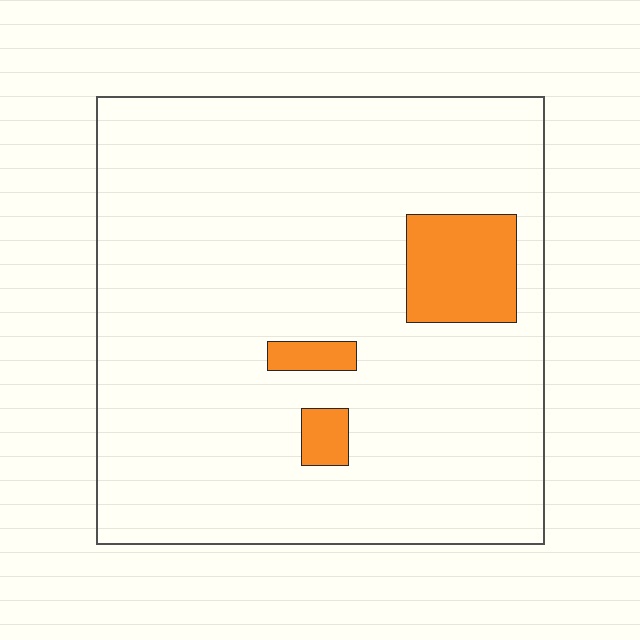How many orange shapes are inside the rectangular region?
3.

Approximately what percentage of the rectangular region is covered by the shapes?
Approximately 10%.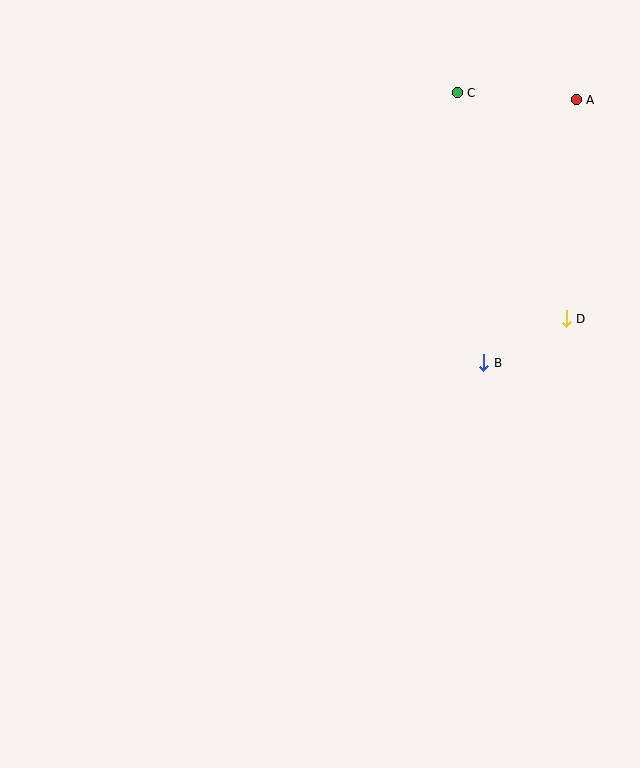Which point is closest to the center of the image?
Point B at (484, 363) is closest to the center.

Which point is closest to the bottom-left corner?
Point B is closest to the bottom-left corner.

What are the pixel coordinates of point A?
Point A is at (576, 100).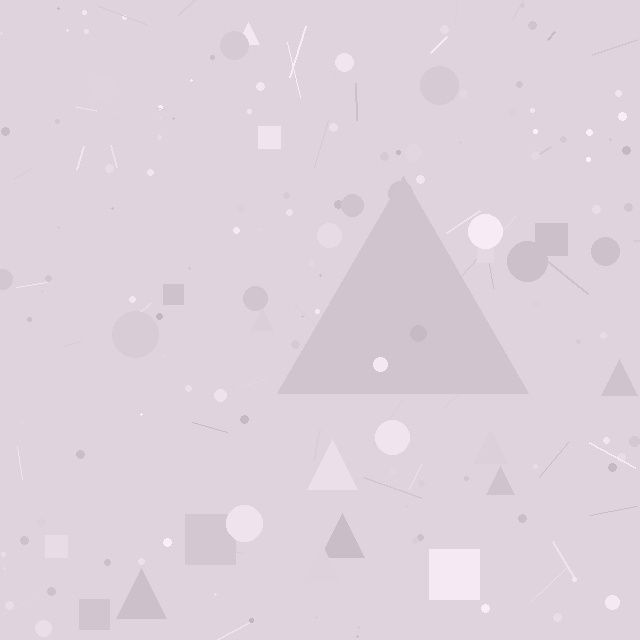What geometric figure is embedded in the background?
A triangle is embedded in the background.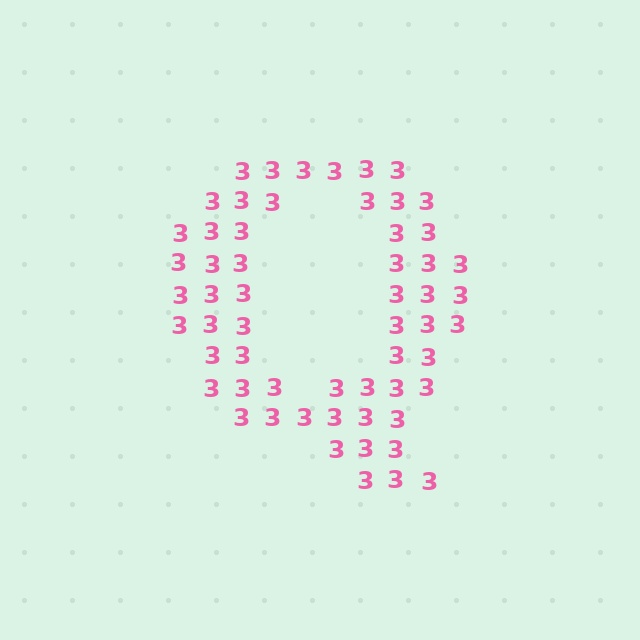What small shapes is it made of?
It is made of small digit 3's.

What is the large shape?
The large shape is the letter Q.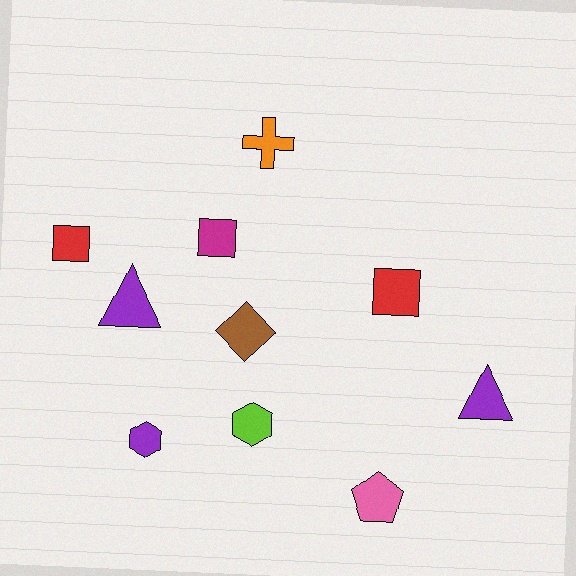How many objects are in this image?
There are 10 objects.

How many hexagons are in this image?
There are 2 hexagons.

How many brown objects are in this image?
There is 1 brown object.